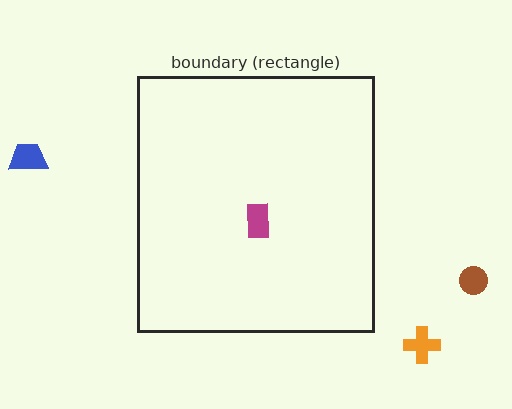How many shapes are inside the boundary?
1 inside, 3 outside.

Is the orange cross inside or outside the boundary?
Outside.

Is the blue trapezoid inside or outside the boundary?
Outside.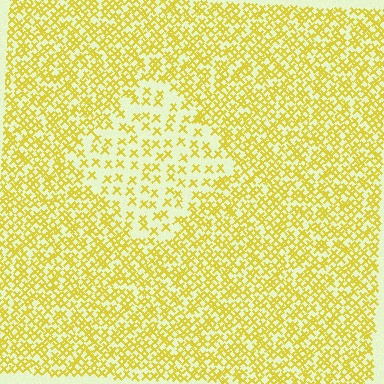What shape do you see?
I see a diamond.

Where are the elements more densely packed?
The elements are more densely packed outside the diamond boundary.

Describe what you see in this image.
The image contains small yellow elements arranged at two different densities. A diamond-shaped region is visible where the elements are less densely packed than the surrounding area.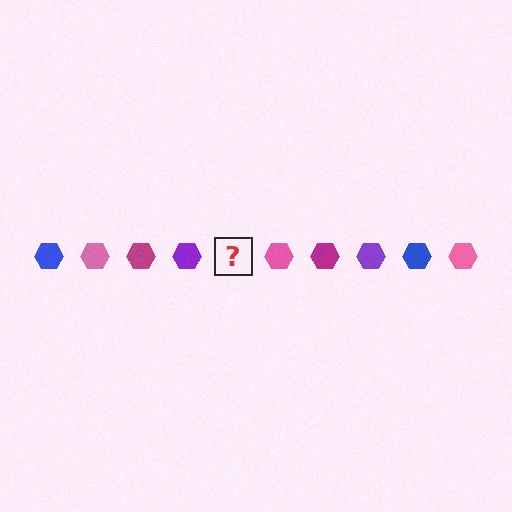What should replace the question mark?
The question mark should be replaced with a blue hexagon.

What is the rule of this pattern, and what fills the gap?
The rule is that the pattern cycles through blue, pink, magenta, purple hexagons. The gap should be filled with a blue hexagon.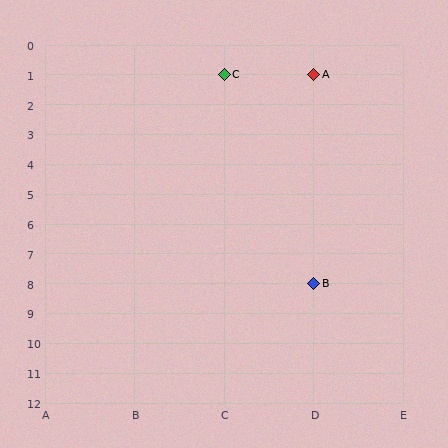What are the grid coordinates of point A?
Point A is at grid coordinates (D, 1).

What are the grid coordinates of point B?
Point B is at grid coordinates (D, 8).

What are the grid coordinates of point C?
Point C is at grid coordinates (C, 1).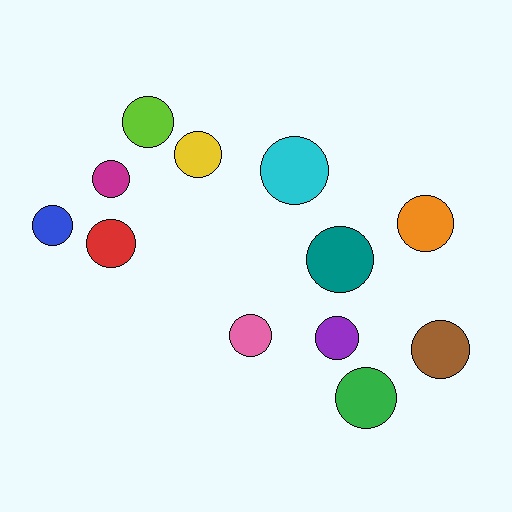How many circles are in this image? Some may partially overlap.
There are 12 circles.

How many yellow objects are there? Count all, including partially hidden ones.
There is 1 yellow object.